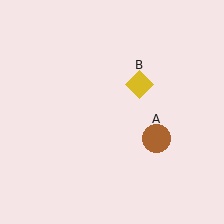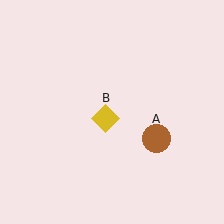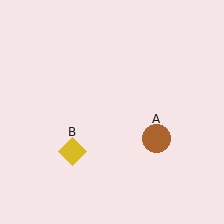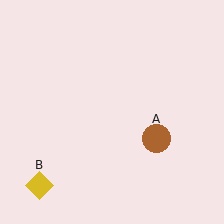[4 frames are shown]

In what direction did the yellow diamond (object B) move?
The yellow diamond (object B) moved down and to the left.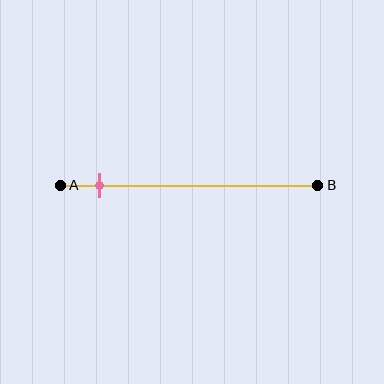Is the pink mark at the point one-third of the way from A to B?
No, the mark is at about 15% from A, not at the 33% one-third point.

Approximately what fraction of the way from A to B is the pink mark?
The pink mark is approximately 15% of the way from A to B.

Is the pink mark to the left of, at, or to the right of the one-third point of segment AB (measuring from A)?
The pink mark is to the left of the one-third point of segment AB.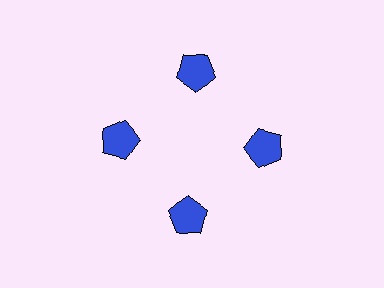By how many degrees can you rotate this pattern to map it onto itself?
The pattern maps onto itself every 90 degrees of rotation.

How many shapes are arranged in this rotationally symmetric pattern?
There are 4 shapes, arranged in 4 groups of 1.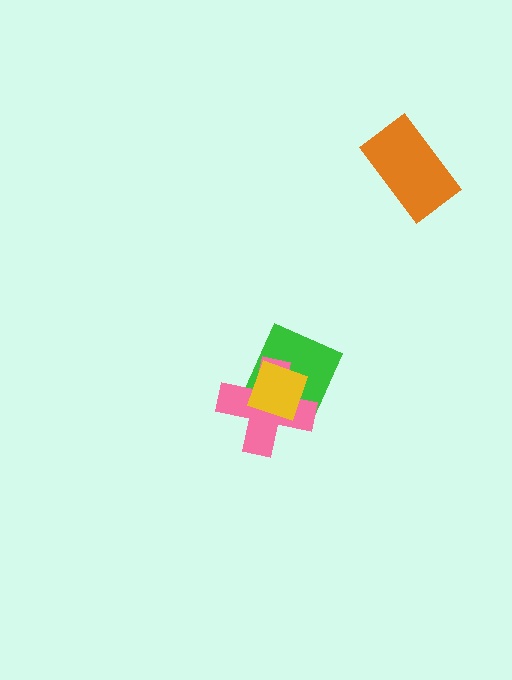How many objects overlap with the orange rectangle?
0 objects overlap with the orange rectangle.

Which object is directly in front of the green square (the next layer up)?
The pink cross is directly in front of the green square.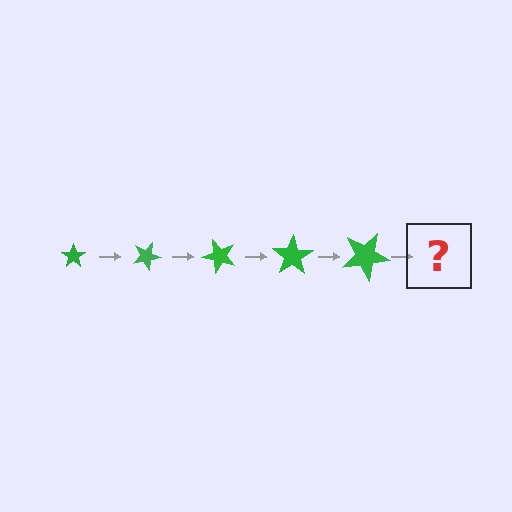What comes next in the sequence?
The next element should be a star, larger than the previous one and rotated 125 degrees from the start.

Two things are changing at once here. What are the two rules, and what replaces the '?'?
The two rules are that the star grows larger each step and it rotates 25 degrees each step. The '?' should be a star, larger than the previous one and rotated 125 degrees from the start.